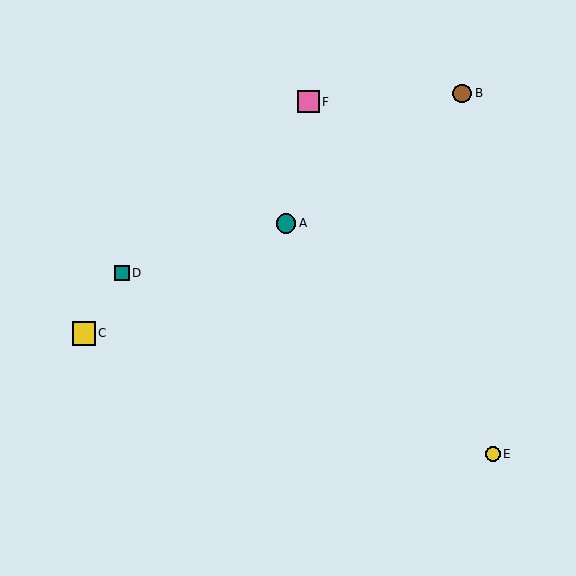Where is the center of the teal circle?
The center of the teal circle is at (286, 223).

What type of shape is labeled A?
Shape A is a teal circle.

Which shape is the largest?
The yellow square (labeled C) is the largest.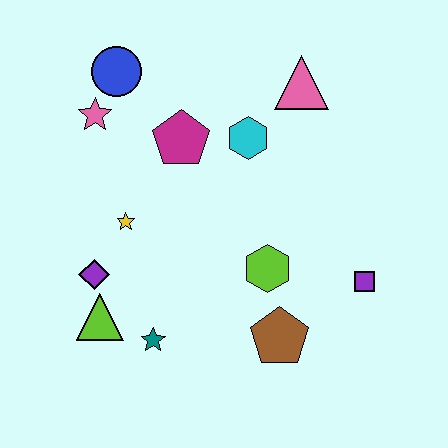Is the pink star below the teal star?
No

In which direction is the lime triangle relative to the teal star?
The lime triangle is to the left of the teal star.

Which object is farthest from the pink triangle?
The lime triangle is farthest from the pink triangle.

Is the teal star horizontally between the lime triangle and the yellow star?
No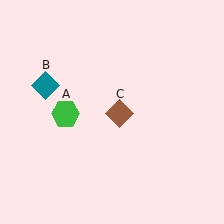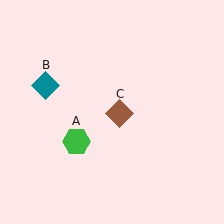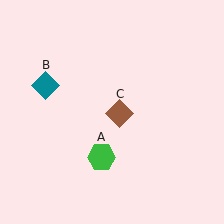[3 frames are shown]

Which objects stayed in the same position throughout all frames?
Teal diamond (object B) and brown diamond (object C) remained stationary.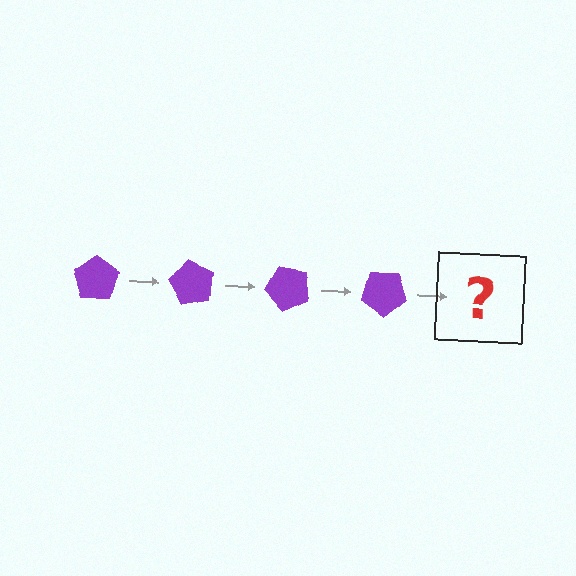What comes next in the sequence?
The next element should be a purple pentagon rotated 240 degrees.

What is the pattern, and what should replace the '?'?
The pattern is that the pentagon rotates 60 degrees each step. The '?' should be a purple pentagon rotated 240 degrees.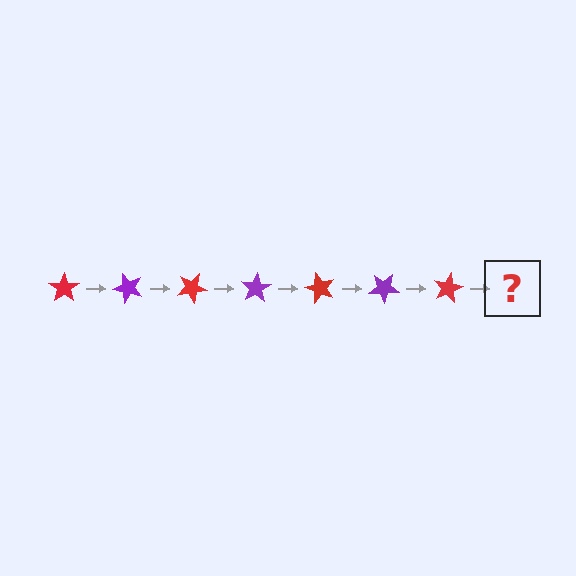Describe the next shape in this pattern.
It should be a purple star, rotated 350 degrees from the start.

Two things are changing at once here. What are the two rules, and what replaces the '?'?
The two rules are that it rotates 50 degrees each step and the color cycles through red and purple. The '?' should be a purple star, rotated 350 degrees from the start.